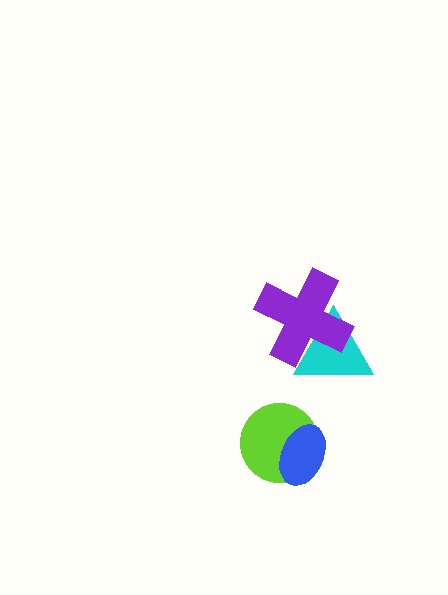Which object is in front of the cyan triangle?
The purple cross is in front of the cyan triangle.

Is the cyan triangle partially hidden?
Yes, it is partially covered by another shape.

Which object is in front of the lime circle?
The blue ellipse is in front of the lime circle.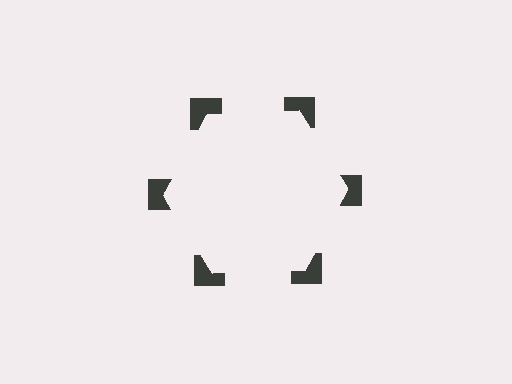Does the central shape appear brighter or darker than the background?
It typically appears slightly brighter than the background, even though no actual brightness change is drawn.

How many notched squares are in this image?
There are 6 — one at each vertex of the illusory hexagon.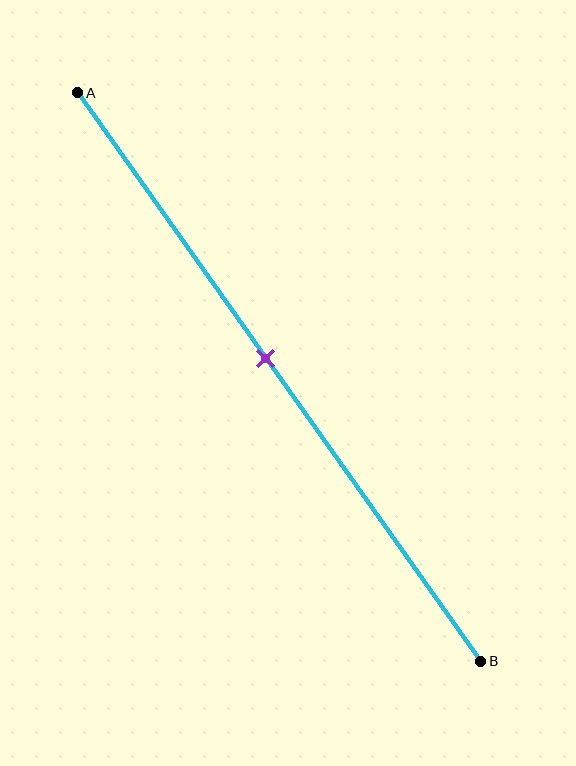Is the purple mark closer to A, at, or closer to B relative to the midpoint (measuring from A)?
The purple mark is closer to point A than the midpoint of segment AB.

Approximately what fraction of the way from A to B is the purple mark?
The purple mark is approximately 45% of the way from A to B.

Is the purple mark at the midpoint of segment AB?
No, the mark is at about 45% from A, not at the 50% midpoint.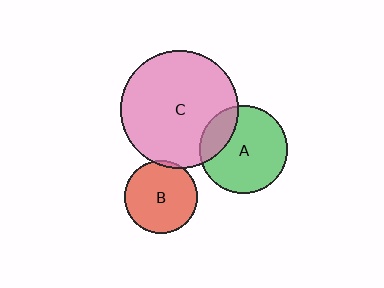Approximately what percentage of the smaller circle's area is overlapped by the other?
Approximately 20%.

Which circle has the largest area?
Circle C (pink).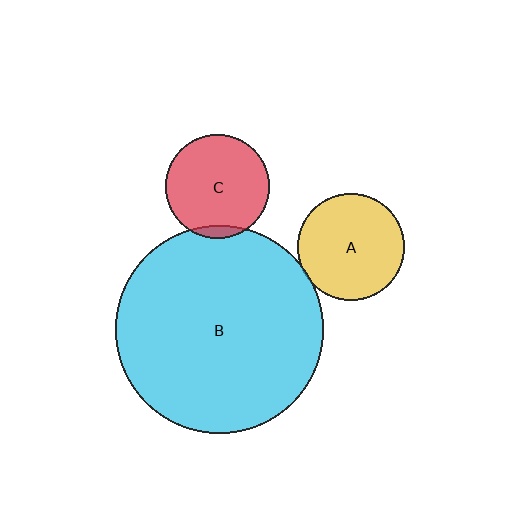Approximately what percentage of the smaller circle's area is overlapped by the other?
Approximately 5%.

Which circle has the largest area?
Circle B (cyan).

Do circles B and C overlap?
Yes.